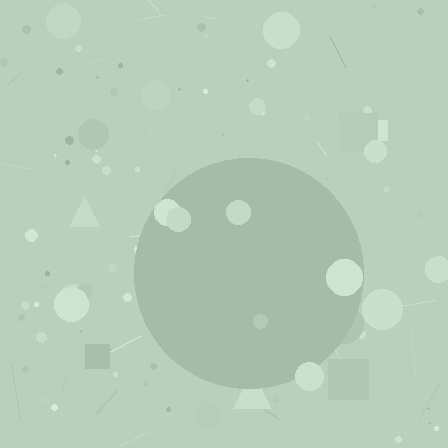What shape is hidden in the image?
A circle is hidden in the image.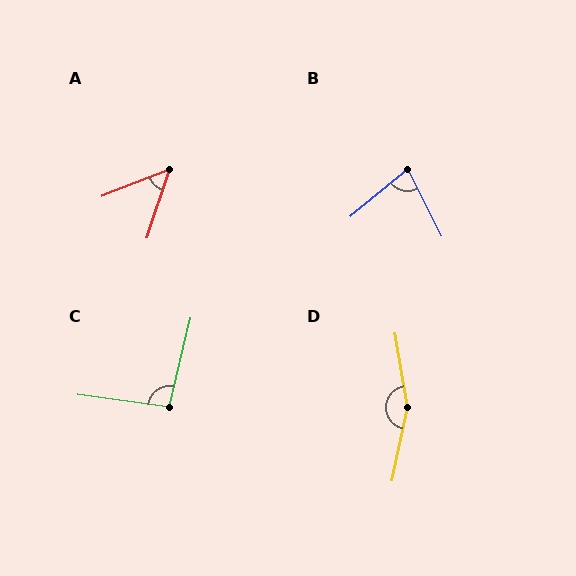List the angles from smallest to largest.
A (50°), B (78°), C (95°), D (158°).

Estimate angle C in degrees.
Approximately 95 degrees.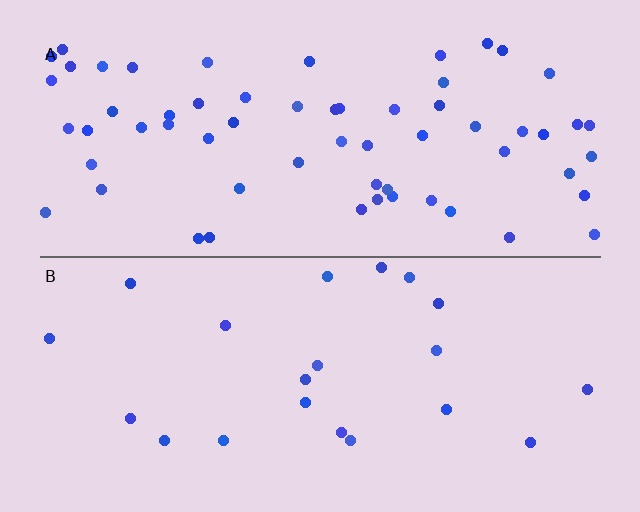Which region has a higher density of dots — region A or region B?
A (the top).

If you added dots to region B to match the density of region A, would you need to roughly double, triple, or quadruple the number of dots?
Approximately triple.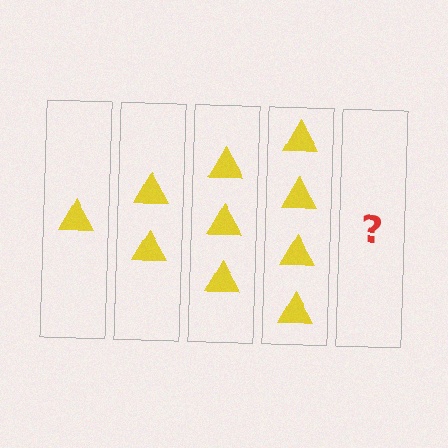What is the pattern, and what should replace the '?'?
The pattern is that each step adds one more triangle. The '?' should be 5 triangles.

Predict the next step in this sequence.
The next step is 5 triangles.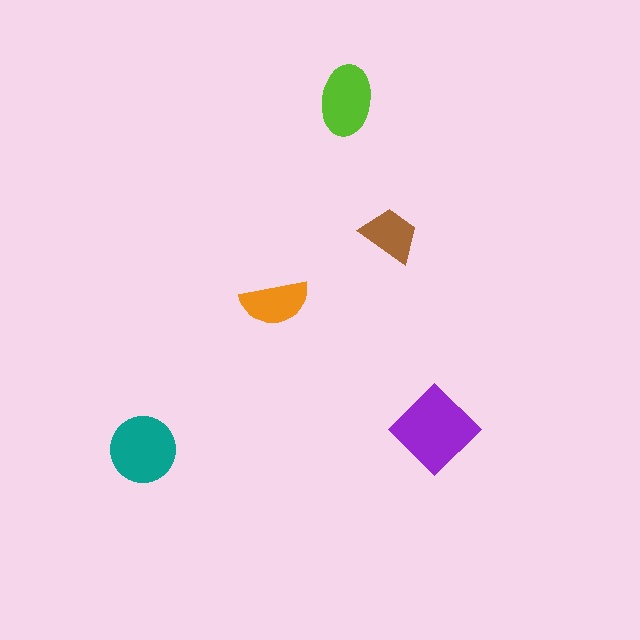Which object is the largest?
The purple diamond.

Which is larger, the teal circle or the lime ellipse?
The teal circle.